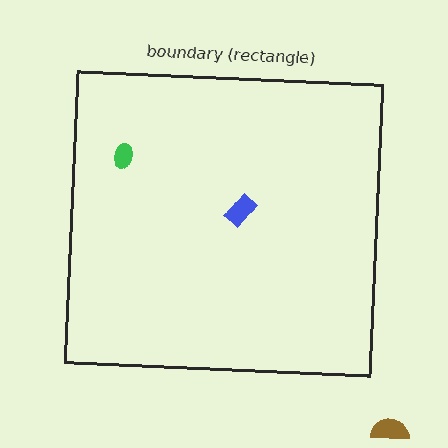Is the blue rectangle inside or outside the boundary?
Inside.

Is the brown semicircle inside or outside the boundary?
Outside.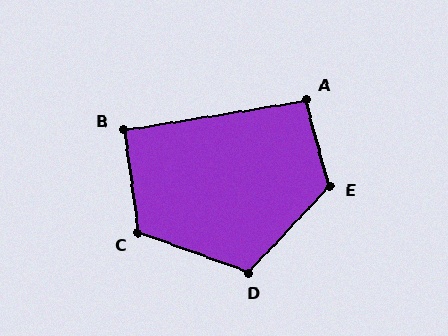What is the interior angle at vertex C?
Approximately 118 degrees (obtuse).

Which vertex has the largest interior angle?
E, at approximately 122 degrees.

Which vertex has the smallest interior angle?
B, at approximately 91 degrees.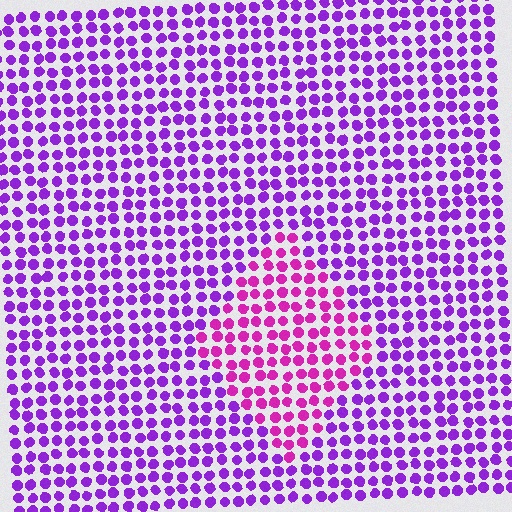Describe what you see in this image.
The image is filled with small purple elements in a uniform arrangement. A diamond-shaped region is visible where the elements are tinted to a slightly different hue, forming a subtle color boundary.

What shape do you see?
I see a diamond.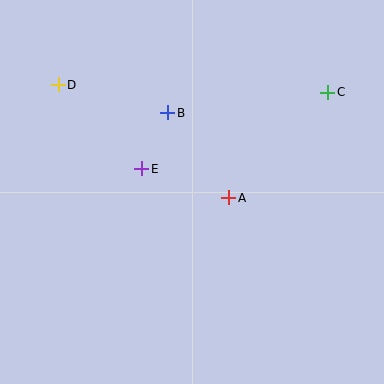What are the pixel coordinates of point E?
Point E is at (142, 169).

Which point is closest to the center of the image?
Point A at (229, 198) is closest to the center.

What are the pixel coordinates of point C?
Point C is at (328, 92).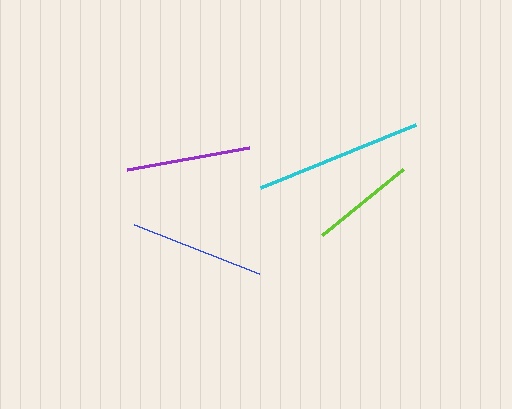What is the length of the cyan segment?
The cyan segment is approximately 168 pixels long.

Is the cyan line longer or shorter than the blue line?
The cyan line is longer than the blue line.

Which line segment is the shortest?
The lime line is the shortest at approximately 104 pixels.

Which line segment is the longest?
The cyan line is the longest at approximately 168 pixels.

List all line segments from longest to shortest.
From longest to shortest: cyan, blue, purple, lime.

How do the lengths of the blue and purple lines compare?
The blue and purple lines are approximately the same length.